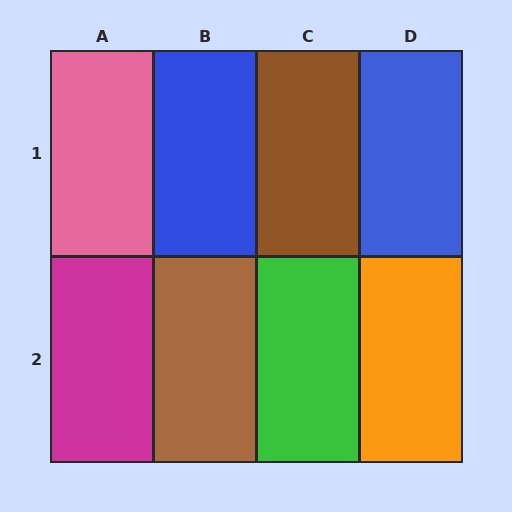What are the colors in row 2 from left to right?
Magenta, brown, green, orange.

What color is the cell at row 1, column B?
Blue.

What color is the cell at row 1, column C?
Brown.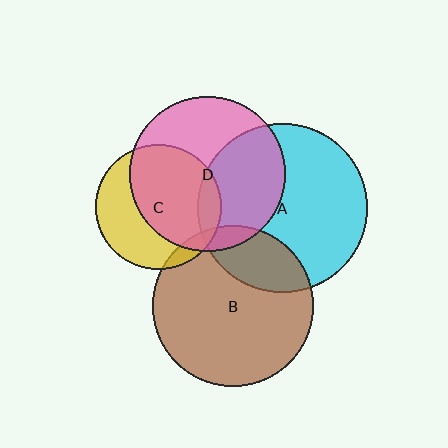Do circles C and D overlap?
Yes.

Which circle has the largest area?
Circle A (cyan).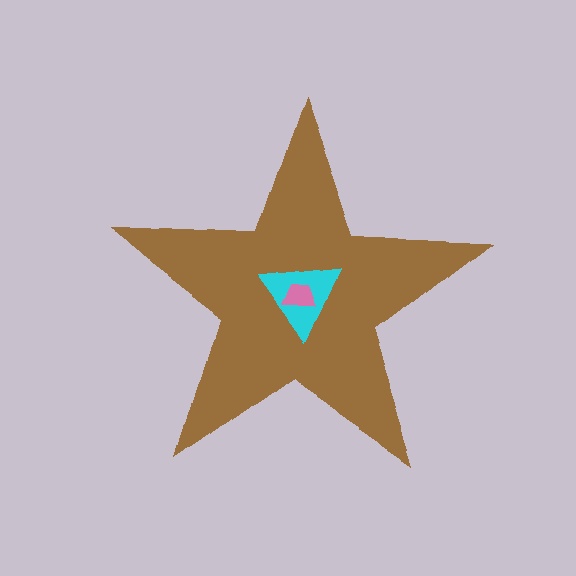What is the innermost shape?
The pink trapezoid.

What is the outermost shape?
The brown star.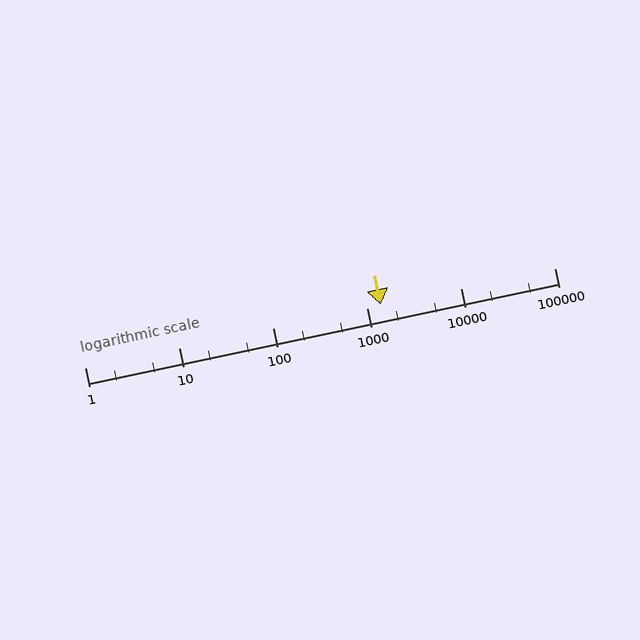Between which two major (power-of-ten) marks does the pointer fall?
The pointer is between 1000 and 10000.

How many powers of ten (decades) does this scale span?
The scale spans 5 decades, from 1 to 100000.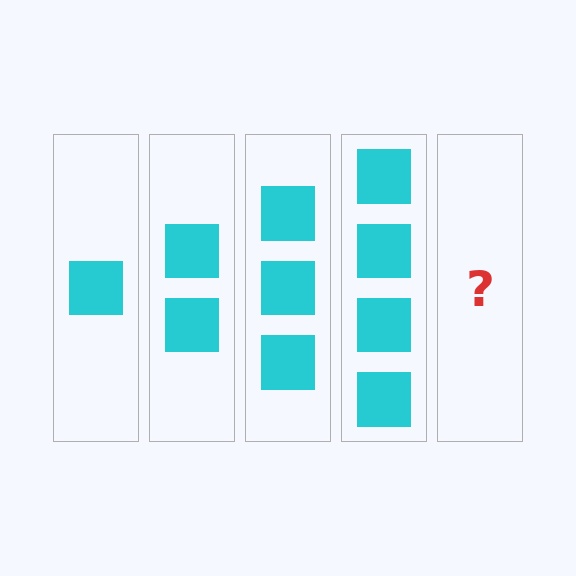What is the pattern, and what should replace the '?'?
The pattern is that each step adds one more square. The '?' should be 5 squares.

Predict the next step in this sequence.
The next step is 5 squares.